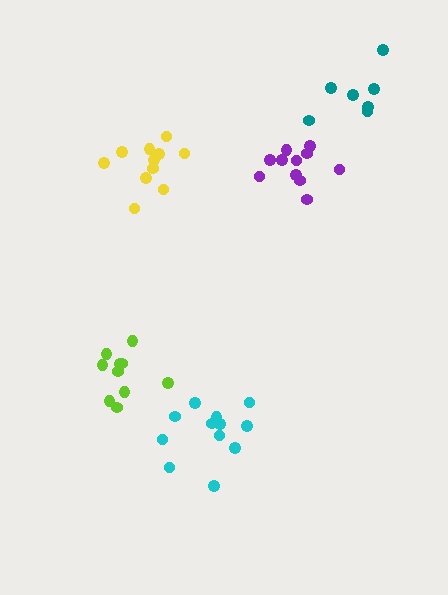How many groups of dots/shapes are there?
There are 5 groups.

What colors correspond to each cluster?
The clusters are colored: lime, cyan, yellow, teal, purple.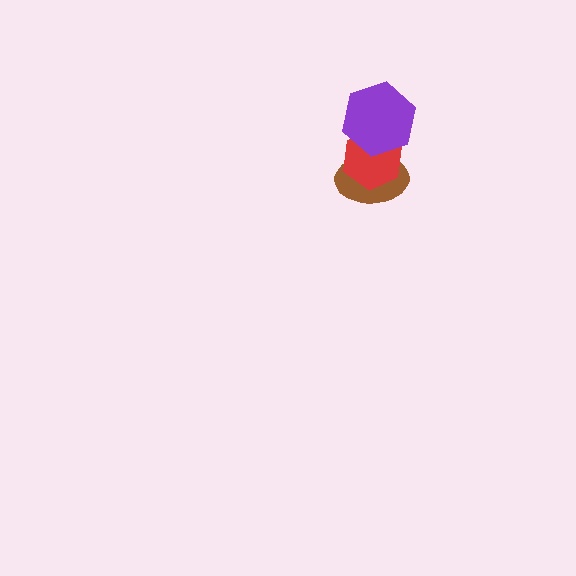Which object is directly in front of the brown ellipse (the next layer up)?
The red hexagon is directly in front of the brown ellipse.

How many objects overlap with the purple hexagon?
2 objects overlap with the purple hexagon.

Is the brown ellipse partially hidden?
Yes, it is partially covered by another shape.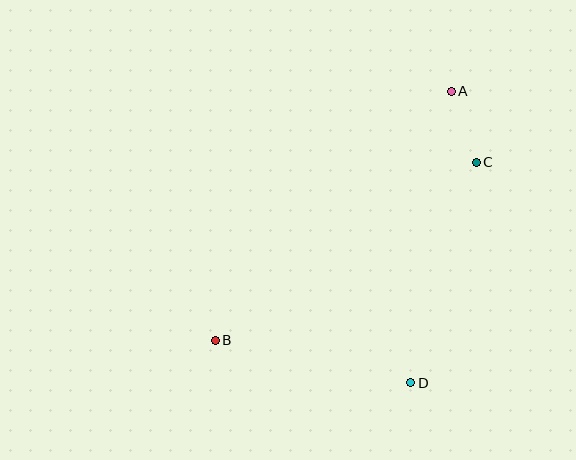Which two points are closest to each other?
Points A and C are closest to each other.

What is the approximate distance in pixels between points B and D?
The distance between B and D is approximately 200 pixels.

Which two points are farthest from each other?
Points A and B are farthest from each other.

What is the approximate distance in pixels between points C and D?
The distance between C and D is approximately 230 pixels.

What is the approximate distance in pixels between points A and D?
The distance between A and D is approximately 294 pixels.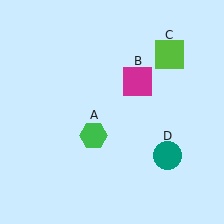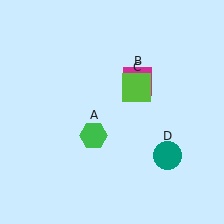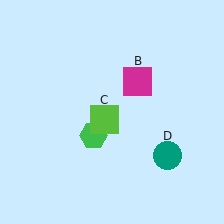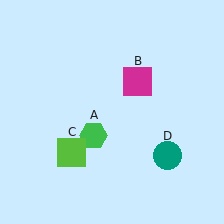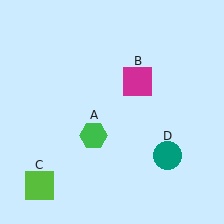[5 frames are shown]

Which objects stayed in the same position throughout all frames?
Green hexagon (object A) and magenta square (object B) and teal circle (object D) remained stationary.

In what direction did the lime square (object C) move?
The lime square (object C) moved down and to the left.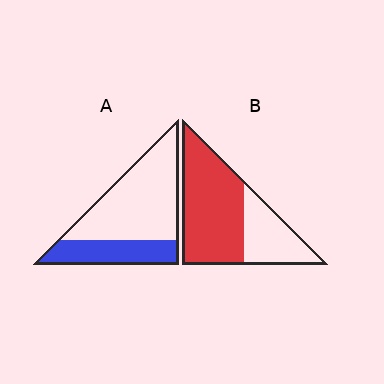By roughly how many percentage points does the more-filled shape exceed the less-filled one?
By roughly 35 percentage points (B over A).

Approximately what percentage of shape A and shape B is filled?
A is approximately 30% and B is approximately 65%.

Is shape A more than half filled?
No.